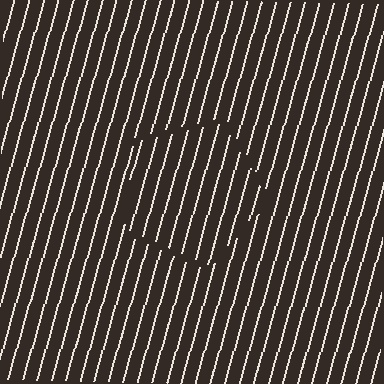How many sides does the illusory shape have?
5 sides — the line-ends trace a pentagon.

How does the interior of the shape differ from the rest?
The interior of the shape contains the same grating, shifted by half a period — the contour is defined by the phase discontinuity where line-ends from the inner and outer gratings abut.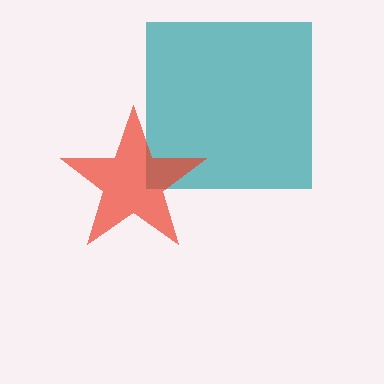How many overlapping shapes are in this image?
There are 2 overlapping shapes in the image.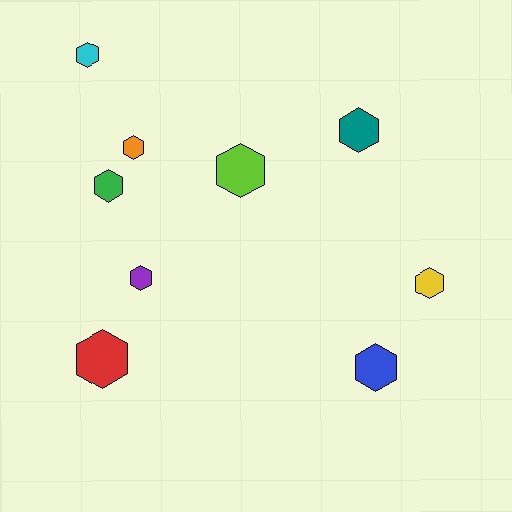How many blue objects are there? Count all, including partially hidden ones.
There is 1 blue object.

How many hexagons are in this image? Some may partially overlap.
There are 9 hexagons.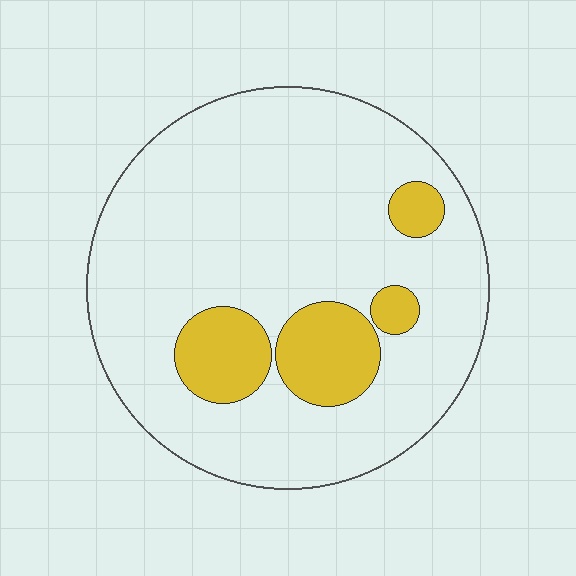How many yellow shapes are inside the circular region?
4.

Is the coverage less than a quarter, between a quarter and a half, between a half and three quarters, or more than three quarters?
Less than a quarter.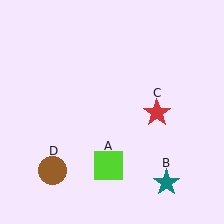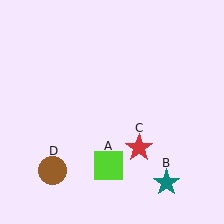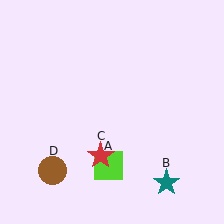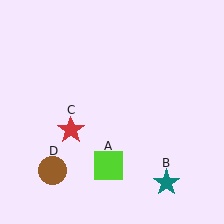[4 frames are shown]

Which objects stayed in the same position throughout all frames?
Lime square (object A) and teal star (object B) and brown circle (object D) remained stationary.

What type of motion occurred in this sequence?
The red star (object C) rotated clockwise around the center of the scene.